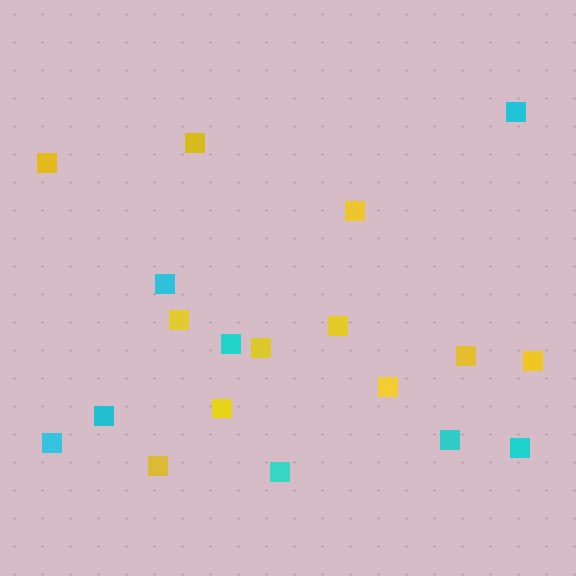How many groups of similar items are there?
There are 2 groups: one group of yellow squares (11) and one group of cyan squares (8).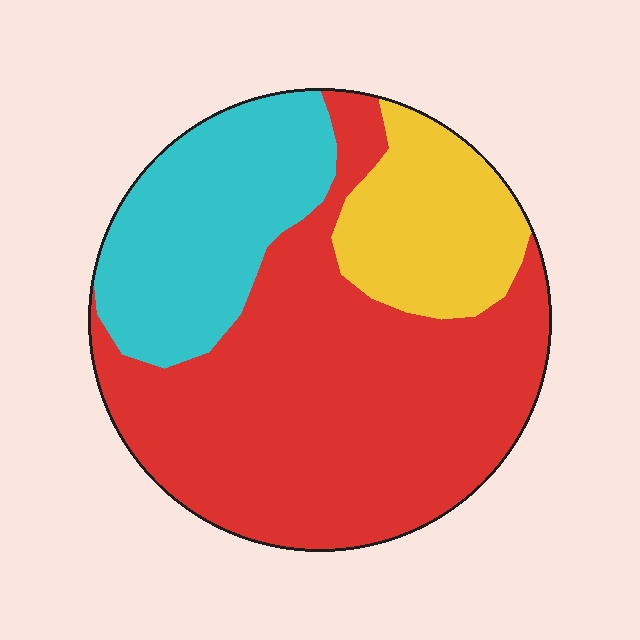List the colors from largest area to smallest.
From largest to smallest: red, cyan, yellow.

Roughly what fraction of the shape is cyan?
Cyan takes up about one quarter (1/4) of the shape.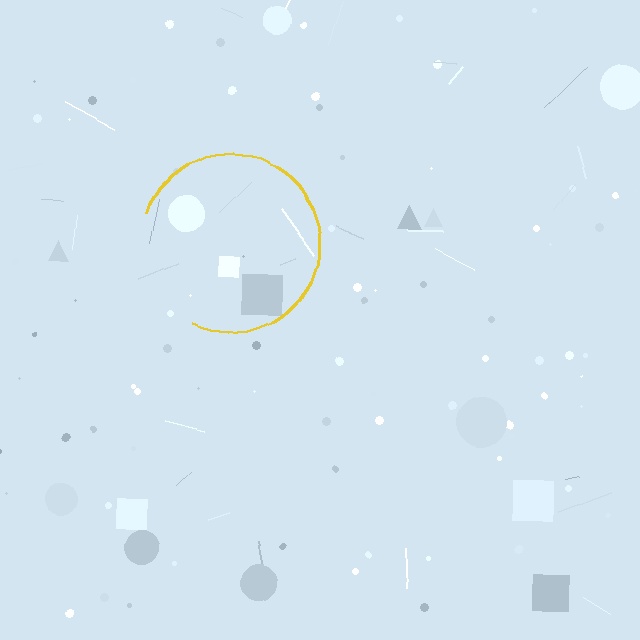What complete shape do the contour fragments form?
The contour fragments form a circle.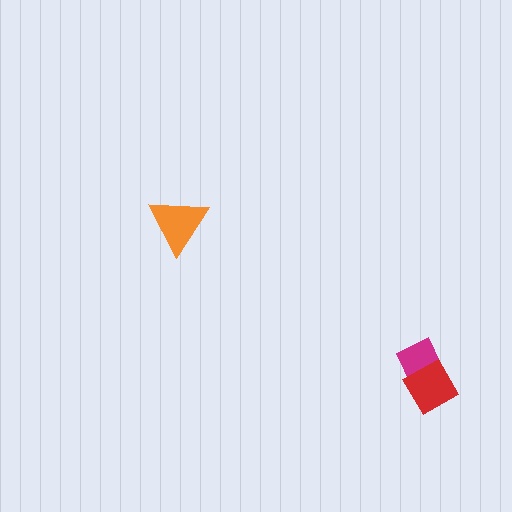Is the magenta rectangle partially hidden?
Yes, it is partially covered by another shape.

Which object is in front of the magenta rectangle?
The red diamond is in front of the magenta rectangle.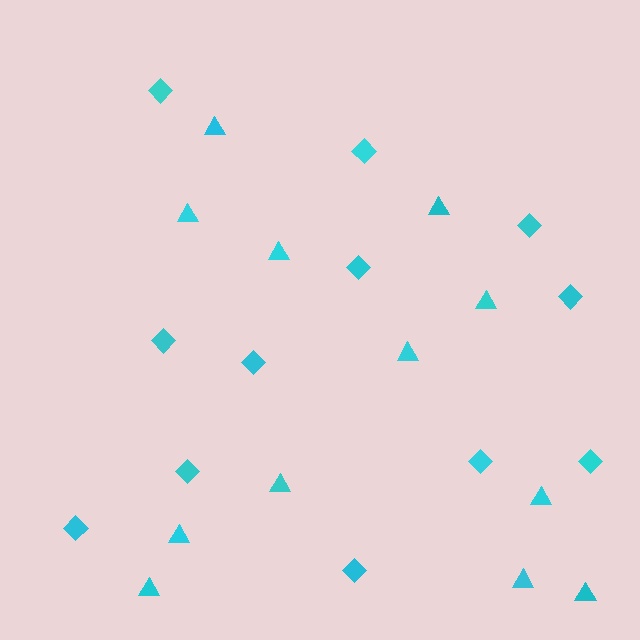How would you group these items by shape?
There are 2 groups: one group of diamonds (12) and one group of triangles (12).